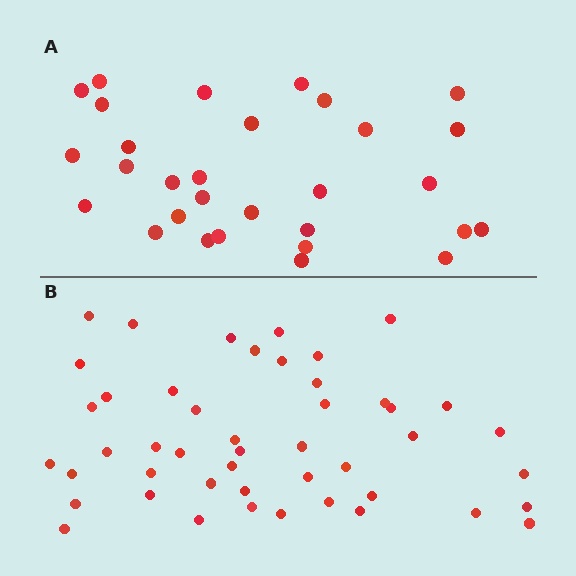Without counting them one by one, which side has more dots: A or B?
Region B (the bottom region) has more dots.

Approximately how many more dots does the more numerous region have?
Region B has approximately 15 more dots than region A.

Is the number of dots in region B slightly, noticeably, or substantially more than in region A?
Region B has substantially more. The ratio is roughly 1.6 to 1.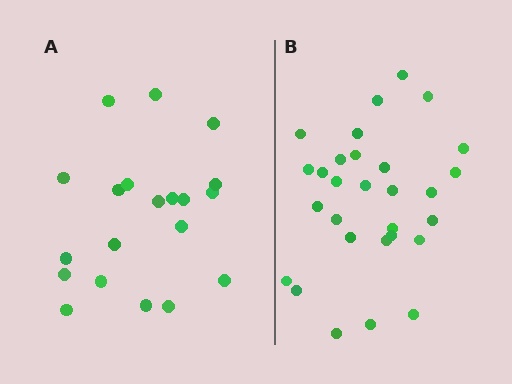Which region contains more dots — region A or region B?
Region B (the right region) has more dots.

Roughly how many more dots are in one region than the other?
Region B has roughly 8 or so more dots than region A.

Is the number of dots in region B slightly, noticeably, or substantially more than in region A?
Region B has substantially more. The ratio is roughly 1.4 to 1.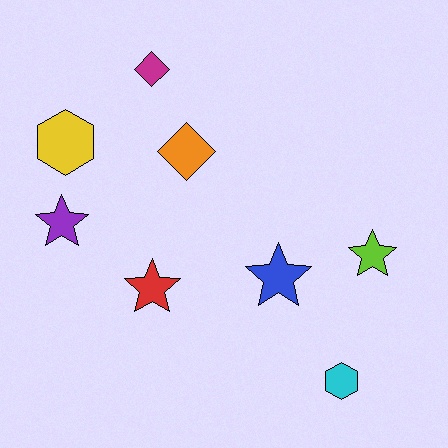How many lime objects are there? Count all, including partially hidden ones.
There is 1 lime object.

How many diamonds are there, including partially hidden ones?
There are 2 diamonds.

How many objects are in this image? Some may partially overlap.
There are 8 objects.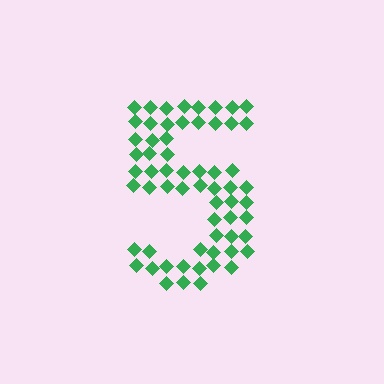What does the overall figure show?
The overall figure shows the digit 5.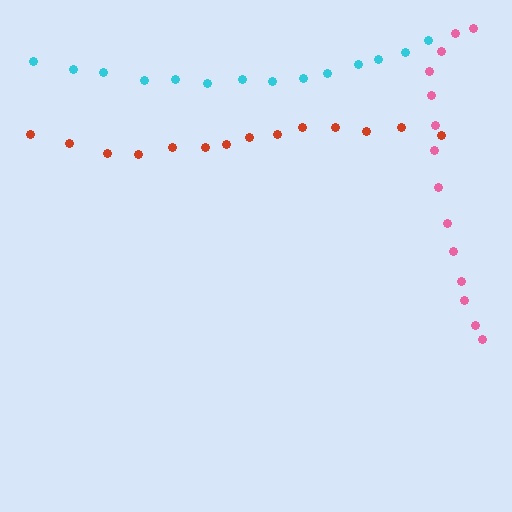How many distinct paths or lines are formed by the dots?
There are 3 distinct paths.